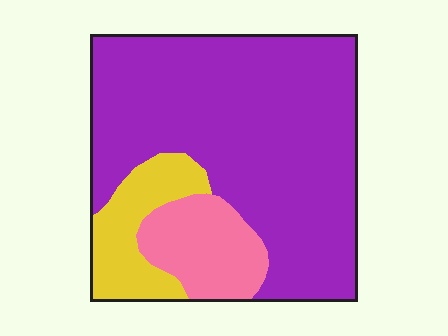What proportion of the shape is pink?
Pink covers roughly 15% of the shape.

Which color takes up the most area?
Purple, at roughly 70%.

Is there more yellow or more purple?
Purple.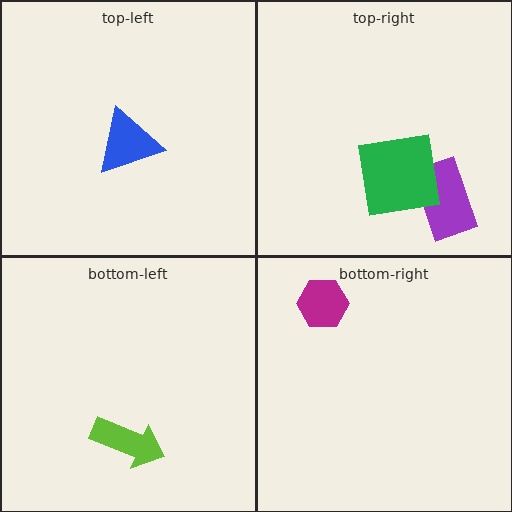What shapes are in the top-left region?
The blue triangle.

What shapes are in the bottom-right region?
The magenta hexagon.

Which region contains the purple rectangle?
The top-right region.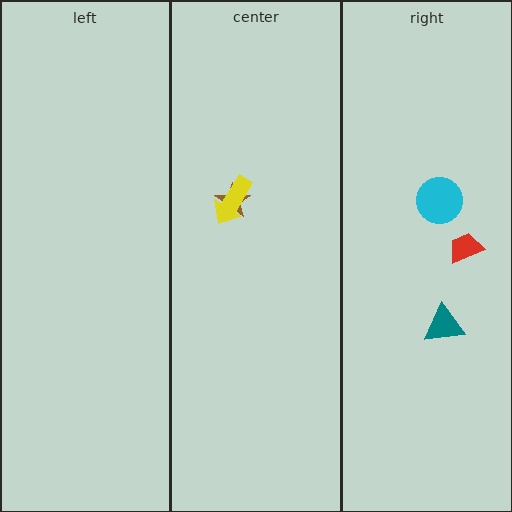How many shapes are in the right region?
3.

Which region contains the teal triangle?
The right region.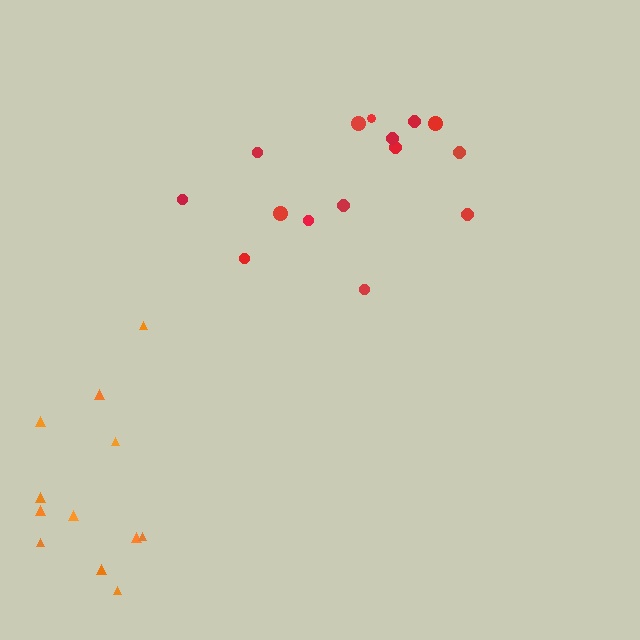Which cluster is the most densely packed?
Red.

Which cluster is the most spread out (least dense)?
Orange.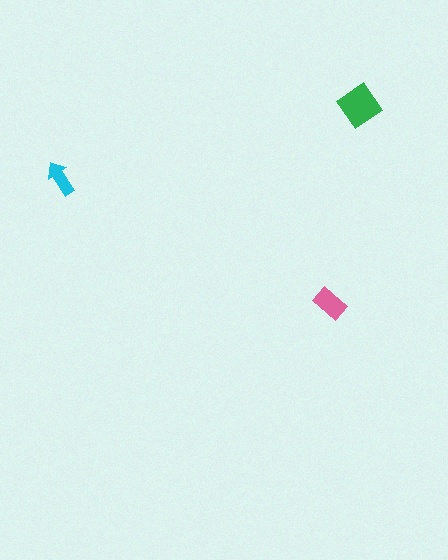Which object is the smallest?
The cyan arrow.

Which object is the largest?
The green diamond.